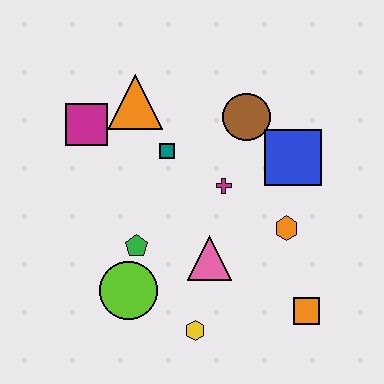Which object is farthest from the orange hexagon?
The magenta square is farthest from the orange hexagon.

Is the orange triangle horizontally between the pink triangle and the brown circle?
No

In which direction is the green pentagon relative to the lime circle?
The green pentagon is above the lime circle.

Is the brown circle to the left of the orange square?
Yes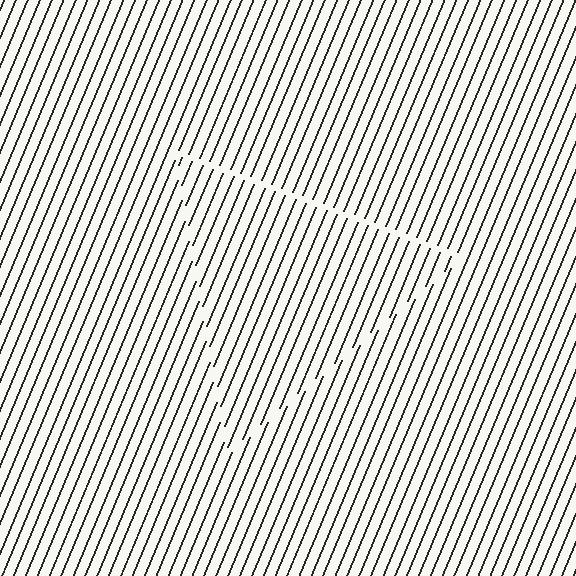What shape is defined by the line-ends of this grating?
An illusory triangle. The interior of the shape contains the same grating, shifted by half a period — the contour is defined by the phase discontinuity where line-ends from the inner and outer gratings abut.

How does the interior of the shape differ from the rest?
The interior of the shape contains the same grating, shifted by half a period — the contour is defined by the phase discontinuity where line-ends from the inner and outer gratings abut.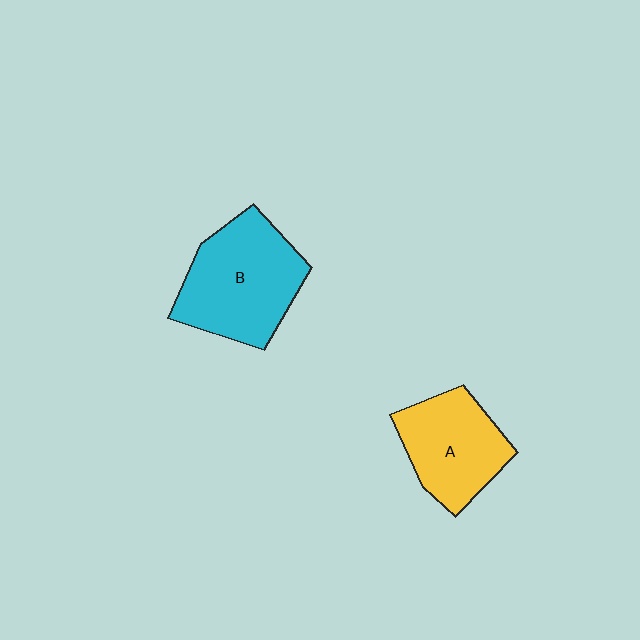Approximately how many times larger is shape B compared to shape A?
Approximately 1.3 times.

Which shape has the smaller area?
Shape A (yellow).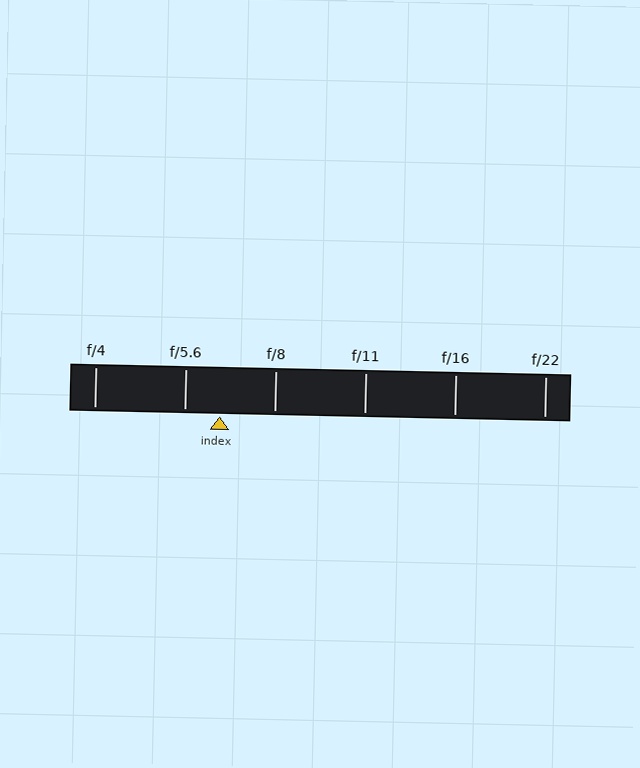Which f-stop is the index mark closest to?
The index mark is closest to f/5.6.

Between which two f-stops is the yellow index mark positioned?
The index mark is between f/5.6 and f/8.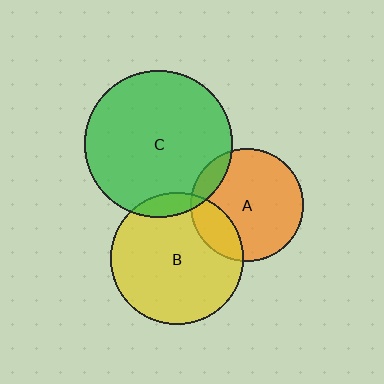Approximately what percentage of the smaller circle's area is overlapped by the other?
Approximately 20%.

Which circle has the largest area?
Circle C (green).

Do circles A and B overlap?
Yes.